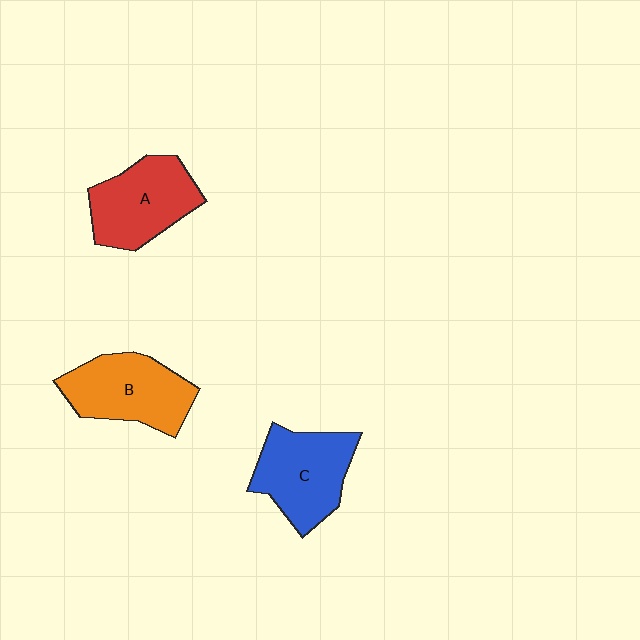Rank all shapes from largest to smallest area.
From largest to smallest: B (orange), C (blue), A (red).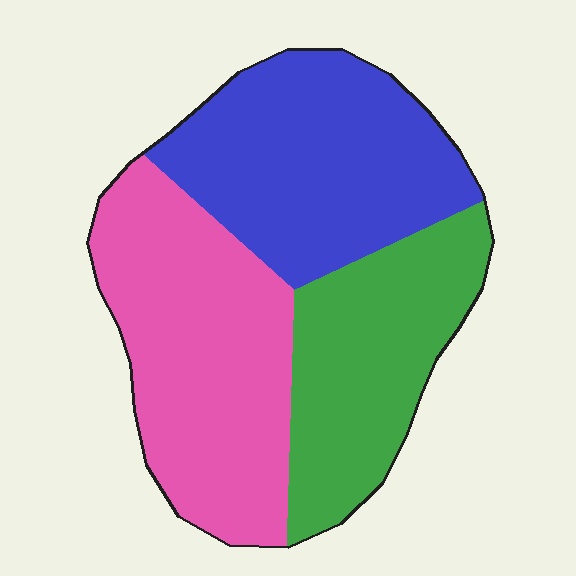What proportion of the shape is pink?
Pink covers 38% of the shape.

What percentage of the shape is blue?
Blue covers roughly 35% of the shape.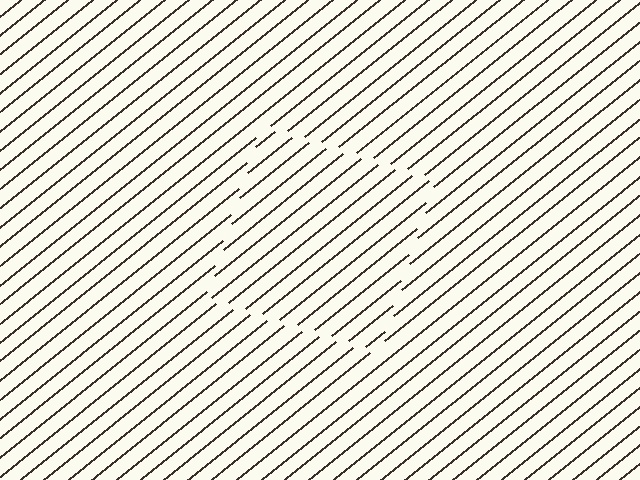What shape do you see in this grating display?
An illusory square. The interior of the shape contains the same grating, shifted by half a period — the contour is defined by the phase discontinuity where line-ends from the inner and outer gratings abut.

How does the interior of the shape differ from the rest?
The interior of the shape contains the same grating, shifted by half a period — the contour is defined by the phase discontinuity where line-ends from the inner and outer gratings abut.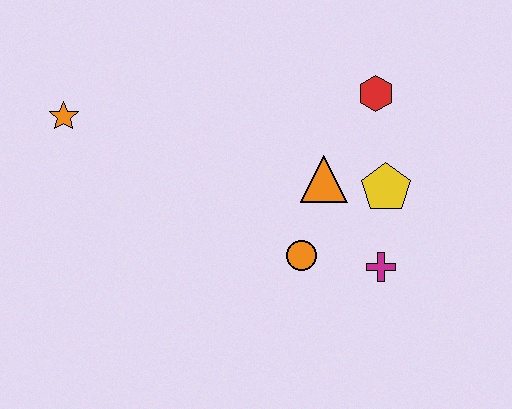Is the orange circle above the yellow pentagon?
No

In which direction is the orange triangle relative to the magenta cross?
The orange triangle is above the magenta cross.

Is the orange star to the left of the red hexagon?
Yes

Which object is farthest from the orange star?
The magenta cross is farthest from the orange star.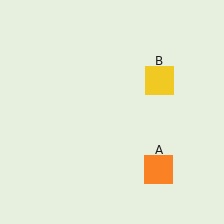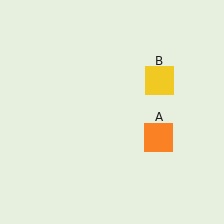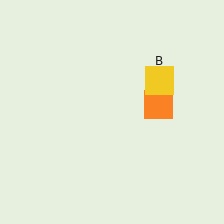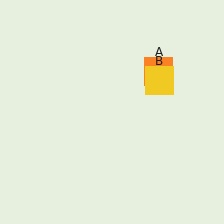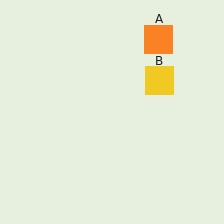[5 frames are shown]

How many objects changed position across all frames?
1 object changed position: orange square (object A).